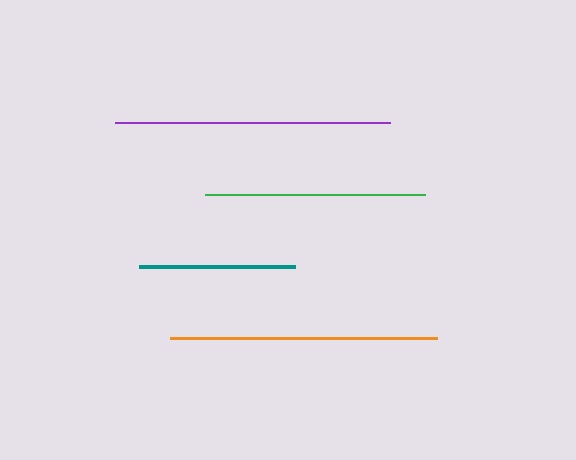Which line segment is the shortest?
The teal line is the shortest at approximately 156 pixels.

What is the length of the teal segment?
The teal segment is approximately 156 pixels long.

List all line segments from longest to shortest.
From longest to shortest: purple, orange, green, teal.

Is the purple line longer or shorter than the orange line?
The purple line is longer than the orange line.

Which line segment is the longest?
The purple line is the longest at approximately 275 pixels.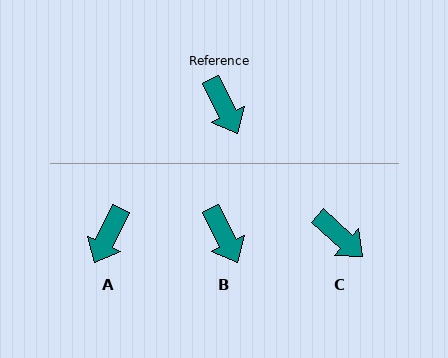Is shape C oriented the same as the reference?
No, it is off by about 21 degrees.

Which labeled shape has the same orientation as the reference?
B.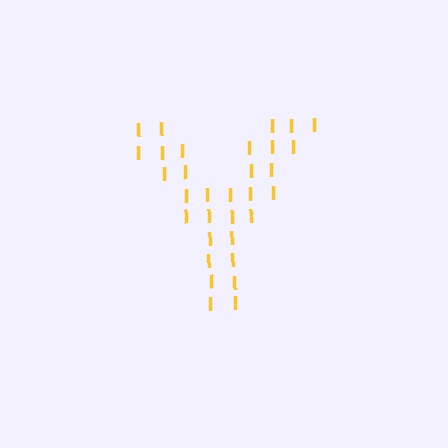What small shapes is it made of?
It is made of small letter I's.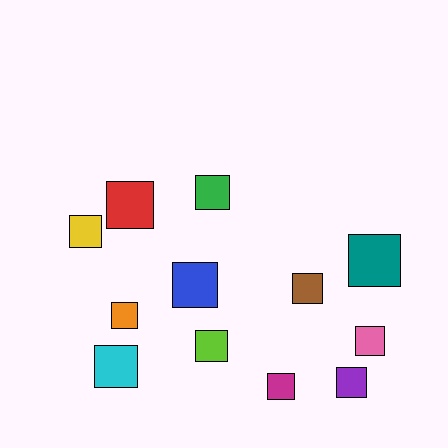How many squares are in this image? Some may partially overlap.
There are 12 squares.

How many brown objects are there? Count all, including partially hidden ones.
There is 1 brown object.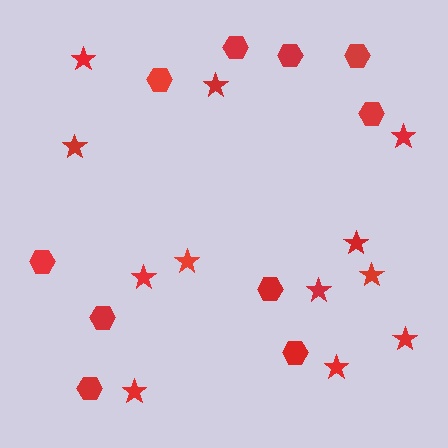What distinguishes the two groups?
There are 2 groups: one group of stars (12) and one group of hexagons (10).